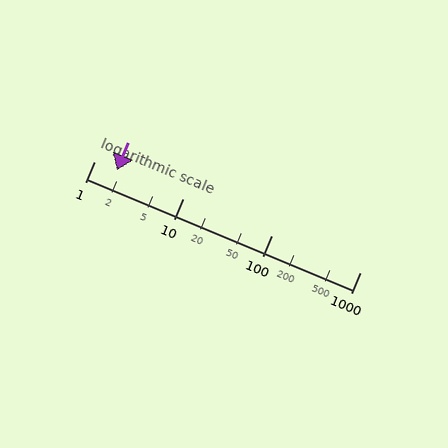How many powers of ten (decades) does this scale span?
The scale spans 3 decades, from 1 to 1000.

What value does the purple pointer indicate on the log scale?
The pointer indicates approximately 1.8.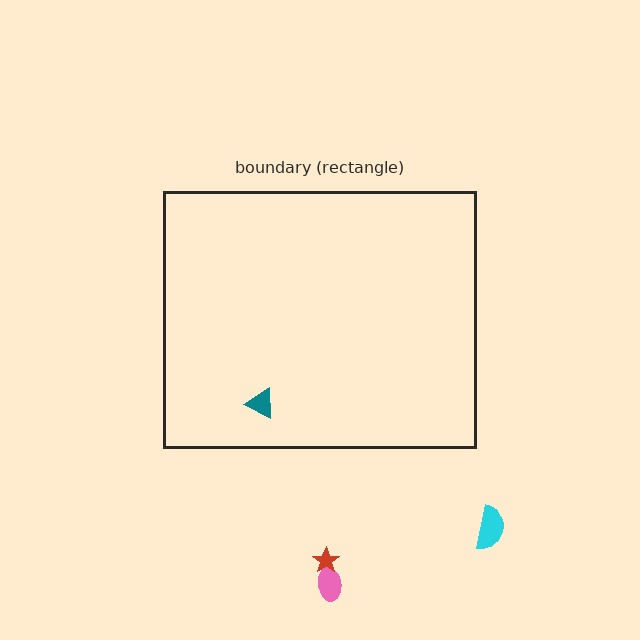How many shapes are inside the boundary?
1 inside, 3 outside.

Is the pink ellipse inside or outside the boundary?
Outside.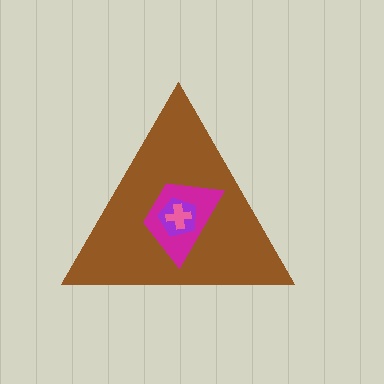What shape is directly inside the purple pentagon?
The pink cross.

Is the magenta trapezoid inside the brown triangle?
Yes.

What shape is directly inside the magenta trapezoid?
The purple pentagon.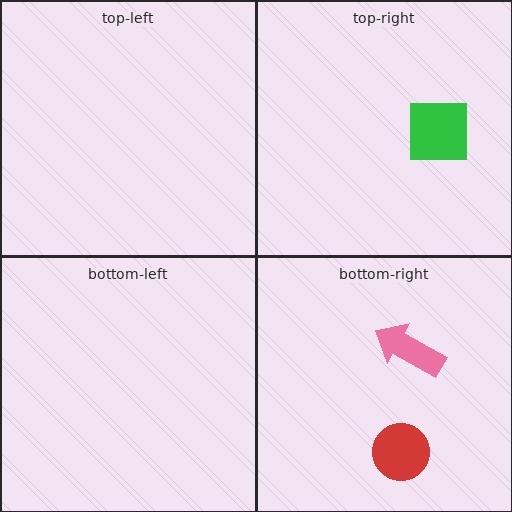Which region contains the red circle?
The bottom-right region.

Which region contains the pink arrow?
The bottom-right region.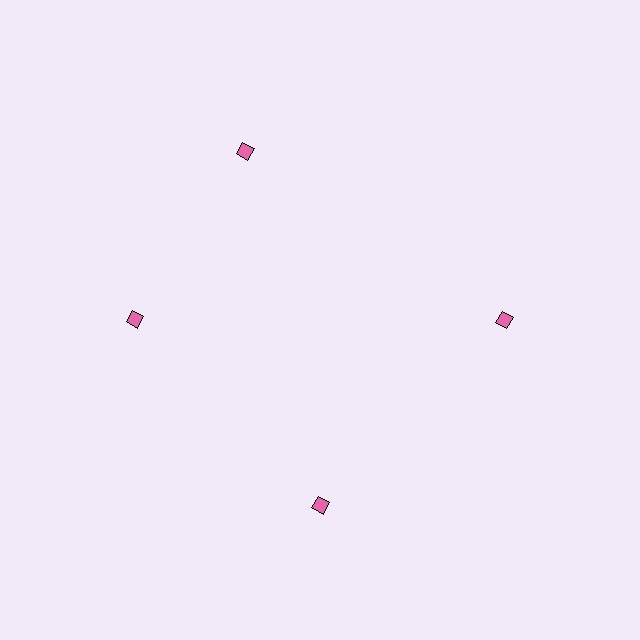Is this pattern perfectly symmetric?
No. The 4 pink diamonds are arranged in a ring, but one element near the 12 o'clock position is rotated out of alignment along the ring, breaking the 4-fold rotational symmetry.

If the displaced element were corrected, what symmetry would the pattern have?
It would have 4-fold rotational symmetry — the pattern would map onto itself every 90 degrees.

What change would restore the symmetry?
The symmetry would be restored by rotating it back into even spacing with its neighbors so that all 4 diamonds sit at equal angles and equal distance from the center.